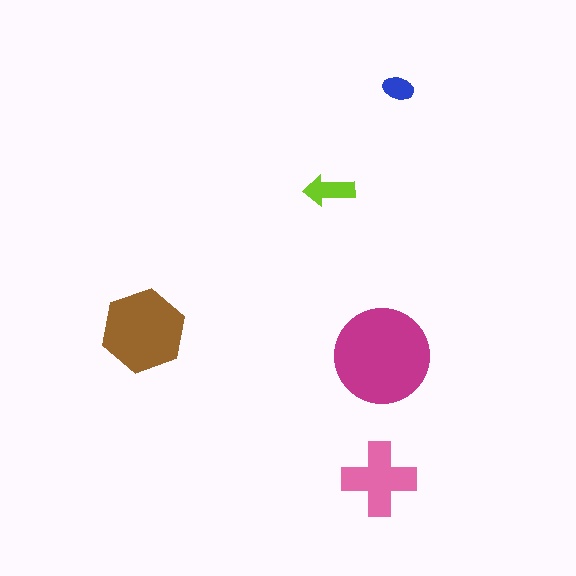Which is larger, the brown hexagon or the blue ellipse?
The brown hexagon.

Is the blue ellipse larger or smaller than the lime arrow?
Smaller.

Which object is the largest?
The magenta circle.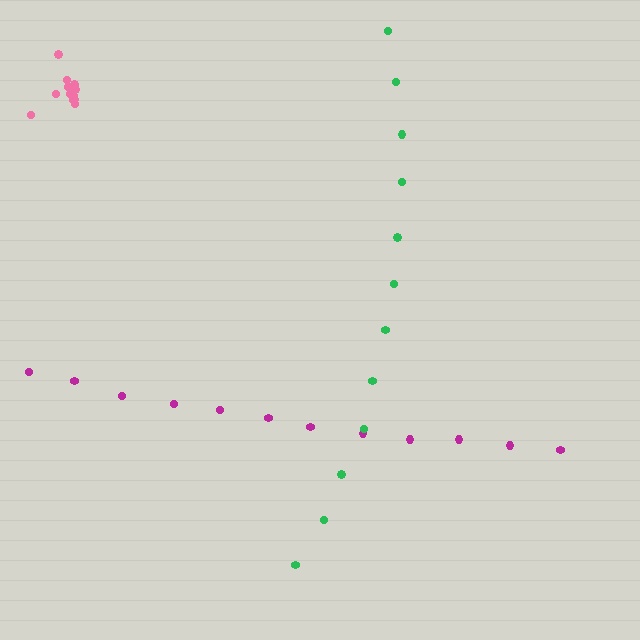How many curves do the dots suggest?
There are 3 distinct paths.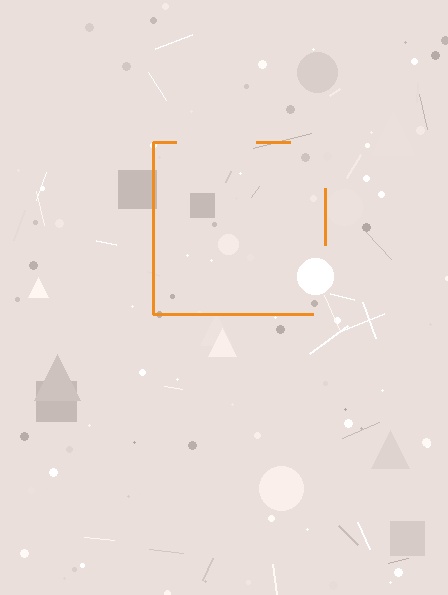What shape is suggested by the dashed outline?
The dashed outline suggests a square.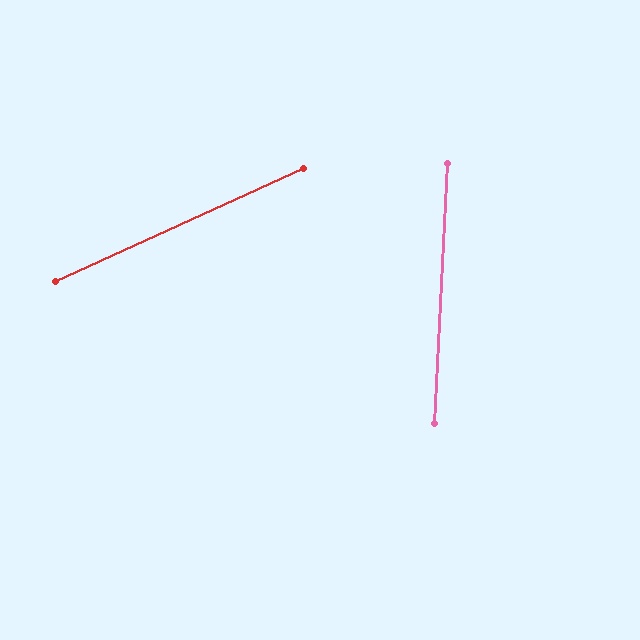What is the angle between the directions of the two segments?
Approximately 63 degrees.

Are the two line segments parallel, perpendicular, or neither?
Neither parallel nor perpendicular — they differ by about 63°.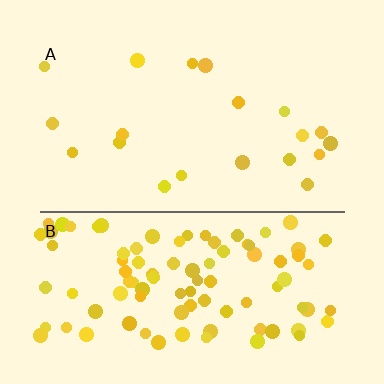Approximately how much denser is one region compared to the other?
Approximately 5.1× — region B over region A.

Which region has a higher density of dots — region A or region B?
B (the bottom).